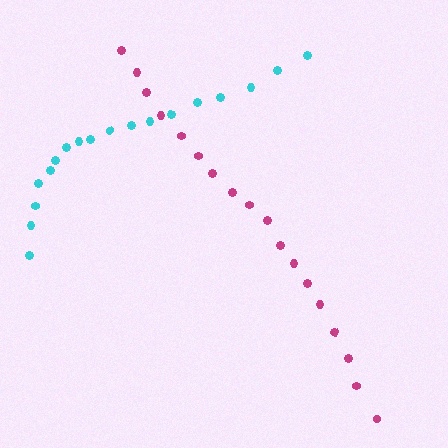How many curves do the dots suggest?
There are 2 distinct paths.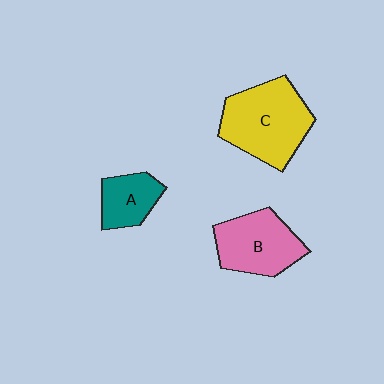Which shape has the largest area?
Shape C (yellow).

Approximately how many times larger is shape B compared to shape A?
Approximately 1.6 times.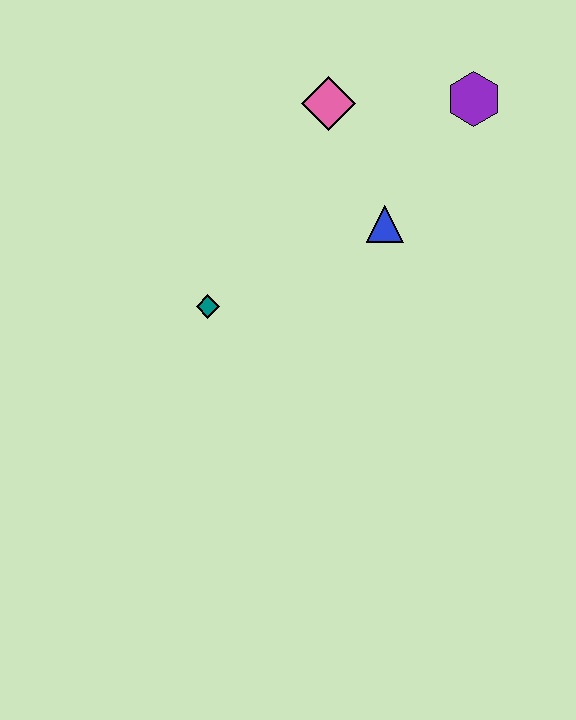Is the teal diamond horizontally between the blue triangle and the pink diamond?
No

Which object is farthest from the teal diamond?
The purple hexagon is farthest from the teal diamond.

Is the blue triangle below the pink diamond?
Yes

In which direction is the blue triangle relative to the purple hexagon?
The blue triangle is below the purple hexagon.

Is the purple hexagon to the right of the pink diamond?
Yes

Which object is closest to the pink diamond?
The blue triangle is closest to the pink diamond.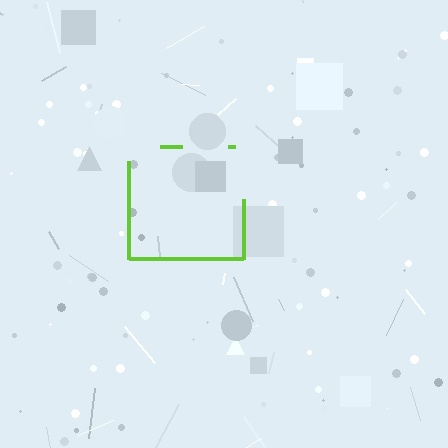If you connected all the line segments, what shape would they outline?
They would outline a square.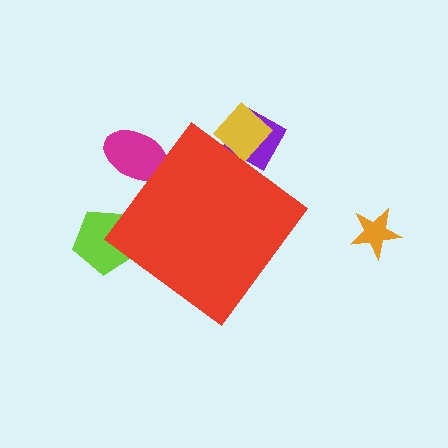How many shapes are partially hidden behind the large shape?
4 shapes are partially hidden.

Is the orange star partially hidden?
No, the orange star is fully visible.